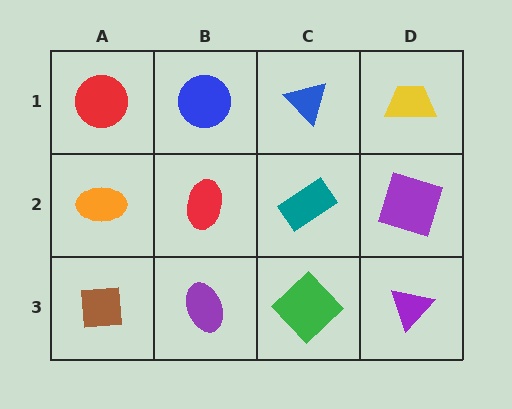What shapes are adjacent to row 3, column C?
A teal rectangle (row 2, column C), a purple ellipse (row 3, column B), a purple triangle (row 3, column D).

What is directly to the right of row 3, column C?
A purple triangle.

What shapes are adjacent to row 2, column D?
A yellow trapezoid (row 1, column D), a purple triangle (row 3, column D), a teal rectangle (row 2, column C).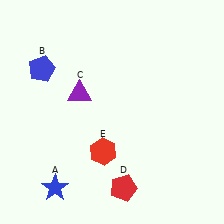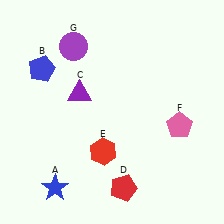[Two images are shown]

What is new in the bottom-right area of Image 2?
A pink pentagon (F) was added in the bottom-right area of Image 2.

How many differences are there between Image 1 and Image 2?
There are 2 differences between the two images.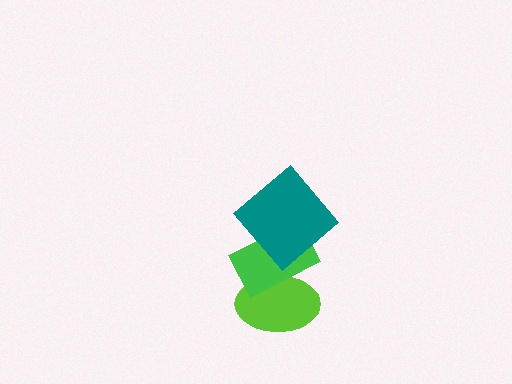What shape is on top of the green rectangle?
The teal diamond is on top of the green rectangle.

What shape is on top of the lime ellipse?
The green rectangle is on top of the lime ellipse.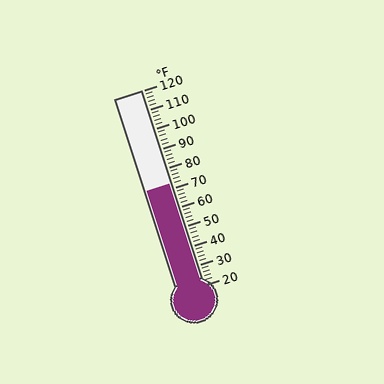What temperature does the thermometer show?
The thermometer shows approximately 72°F.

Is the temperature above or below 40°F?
The temperature is above 40°F.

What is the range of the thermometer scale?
The thermometer scale ranges from 20°F to 120°F.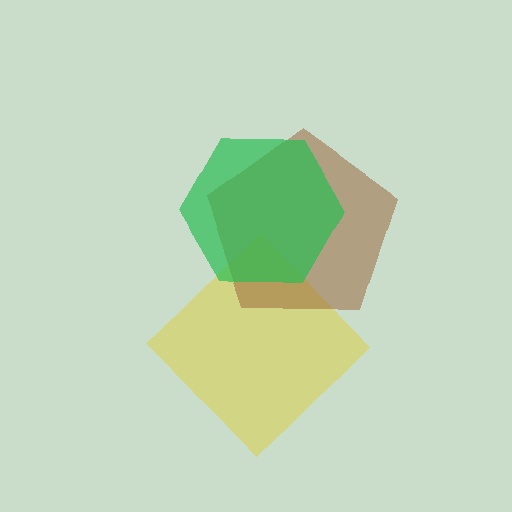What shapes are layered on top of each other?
The layered shapes are: a yellow diamond, a brown pentagon, a green hexagon.